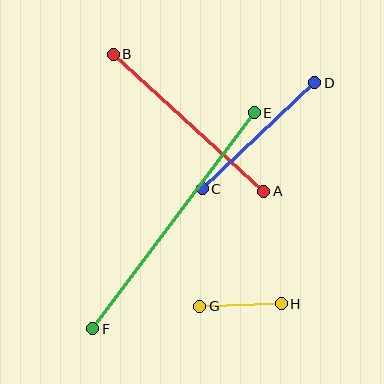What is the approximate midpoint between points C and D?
The midpoint is at approximately (259, 136) pixels.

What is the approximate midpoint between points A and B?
The midpoint is at approximately (188, 123) pixels.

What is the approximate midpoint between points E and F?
The midpoint is at approximately (173, 221) pixels.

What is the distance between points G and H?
The distance is approximately 81 pixels.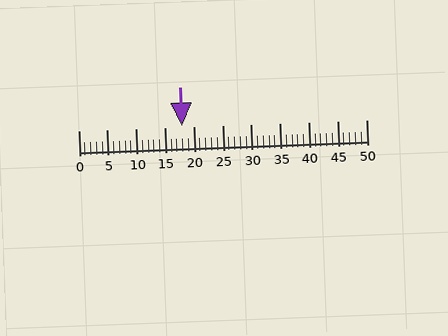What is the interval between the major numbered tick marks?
The major tick marks are spaced 5 units apart.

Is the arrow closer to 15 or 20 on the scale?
The arrow is closer to 20.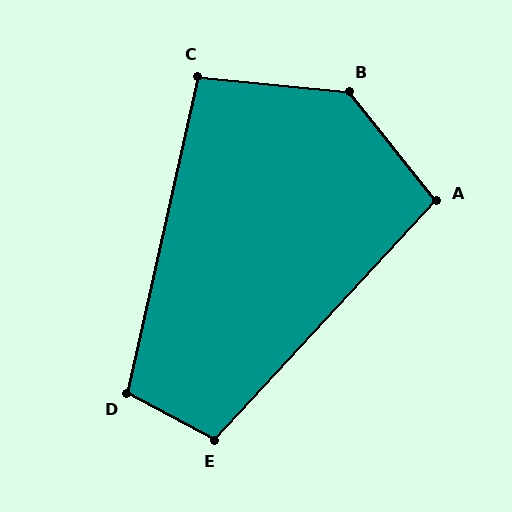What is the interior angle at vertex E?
Approximately 105 degrees (obtuse).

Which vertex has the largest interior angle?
B, at approximately 134 degrees.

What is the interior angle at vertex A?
Approximately 99 degrees (obtuse).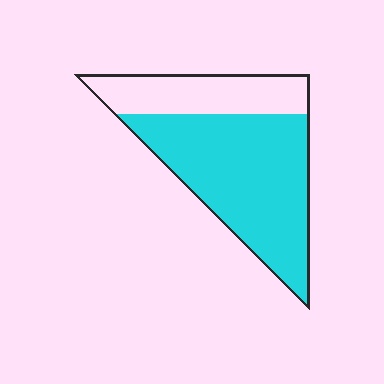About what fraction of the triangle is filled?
About two thirds (2/3).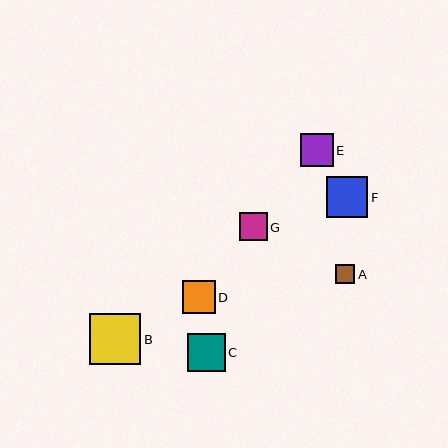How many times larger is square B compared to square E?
Square B is approximately 1.5 times the size of square E.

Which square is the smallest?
Square A is the smallest with a size of approximately 19 pixels.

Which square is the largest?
Square B is the largest with a size of approximately 51 pixels.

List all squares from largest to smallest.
From largest to smallest: B, F, C, D, E, G, A.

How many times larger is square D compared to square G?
Square D is approximately 1.2 times the size of square G.